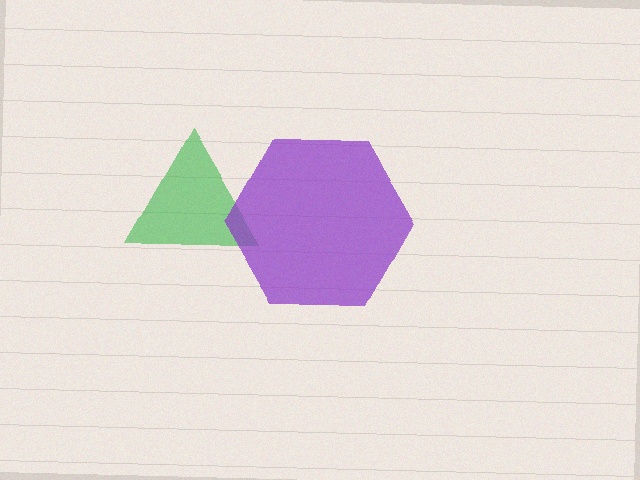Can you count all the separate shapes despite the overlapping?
Yes, there are 2 separate shapes.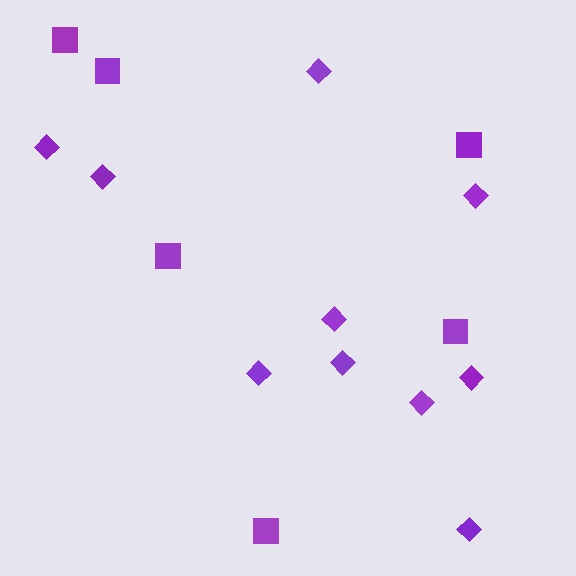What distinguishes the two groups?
There are 2 groups: one group of diamonds (10) and one group of squares (6).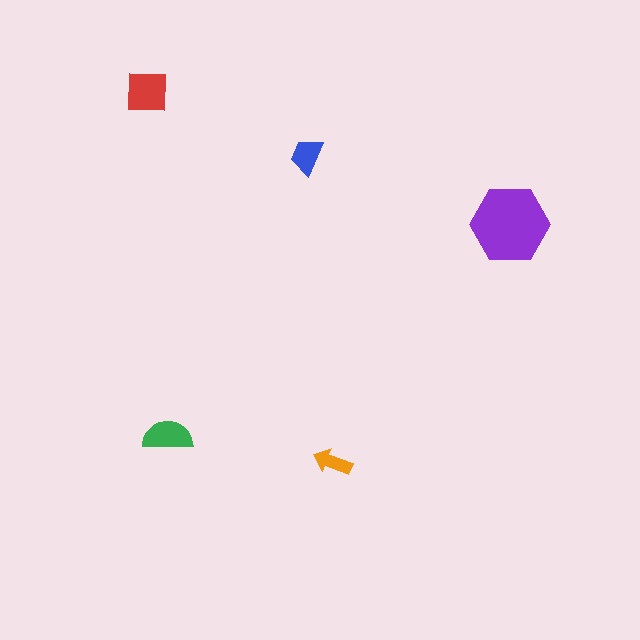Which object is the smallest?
The orange arrow.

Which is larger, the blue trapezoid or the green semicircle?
The green semicircle.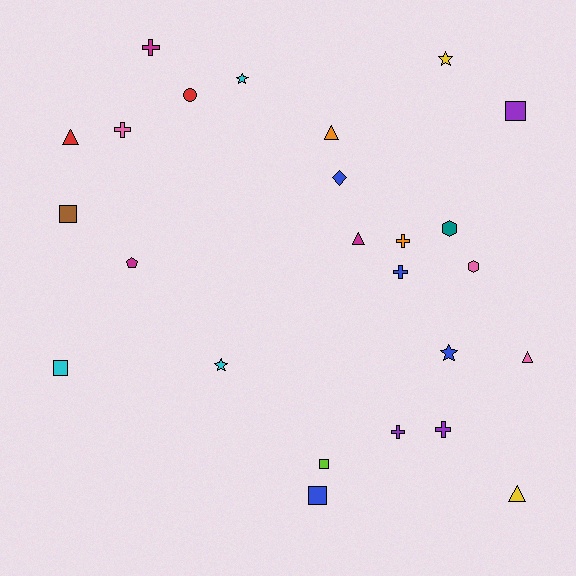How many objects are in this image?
There are 25 objects.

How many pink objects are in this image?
There are 3 pink objects.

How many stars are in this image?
There are 4 stars.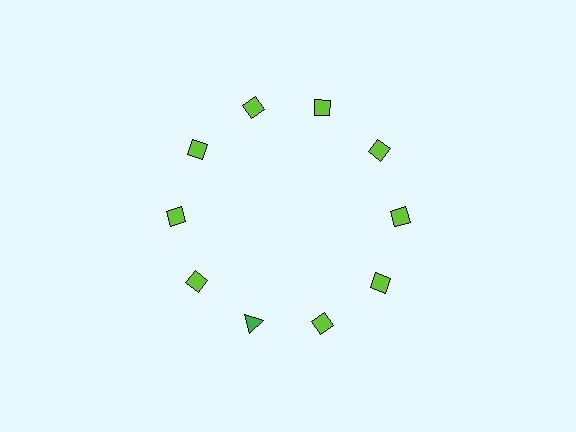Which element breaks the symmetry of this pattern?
The green triangle at roughly the 7 o'clock position breaks the symmetry. All other shapes are lime diamonds.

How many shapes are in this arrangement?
There are 10 shapes arranged in a ring pattern.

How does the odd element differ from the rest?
It differs in both color (green instead of lime) and shape (triangle instead of diamond).